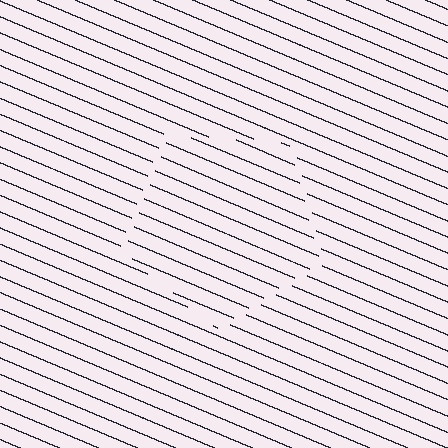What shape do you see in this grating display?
An illusory pentagon. The interior of the shape contains the same grating, shifted by half a period — the contour is defined by the phase discontinuity where line-ends from the inner and outer gratings abut.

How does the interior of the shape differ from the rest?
The interior of the shape contains the same grating, shifted by half a period — the contour is defined by the phase discontinuity where line-ends from the inner and outer gratings abut.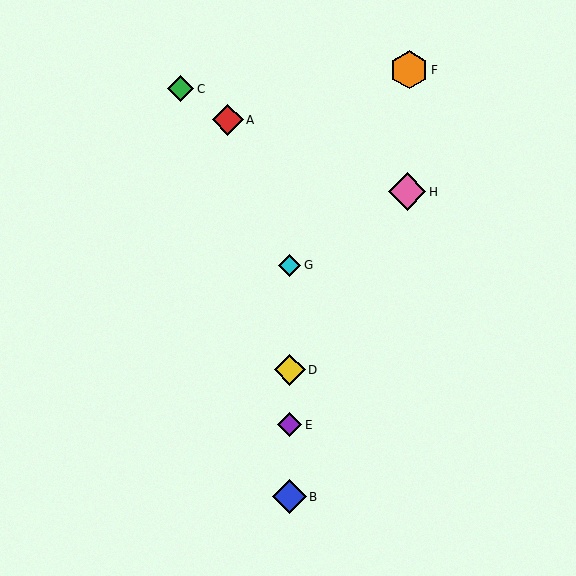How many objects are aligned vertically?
4 objects (B, D, E, G) are aligned vertically.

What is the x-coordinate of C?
Object C is at x≈180.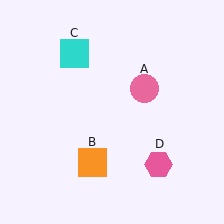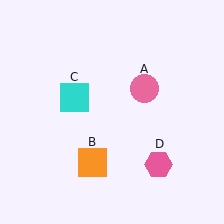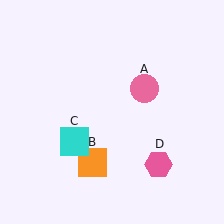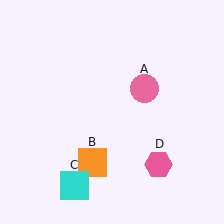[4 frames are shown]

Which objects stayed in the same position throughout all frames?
Pink circle (object A) and orange square (object B) and pink hexagon (object D) remained stationary.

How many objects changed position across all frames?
1 object changed position: cyan square (object C).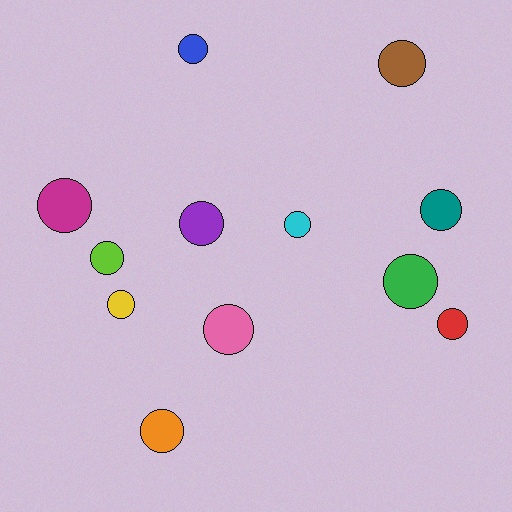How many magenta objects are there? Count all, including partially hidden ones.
There is 1 magenta object.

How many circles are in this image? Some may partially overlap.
There are 12 circles.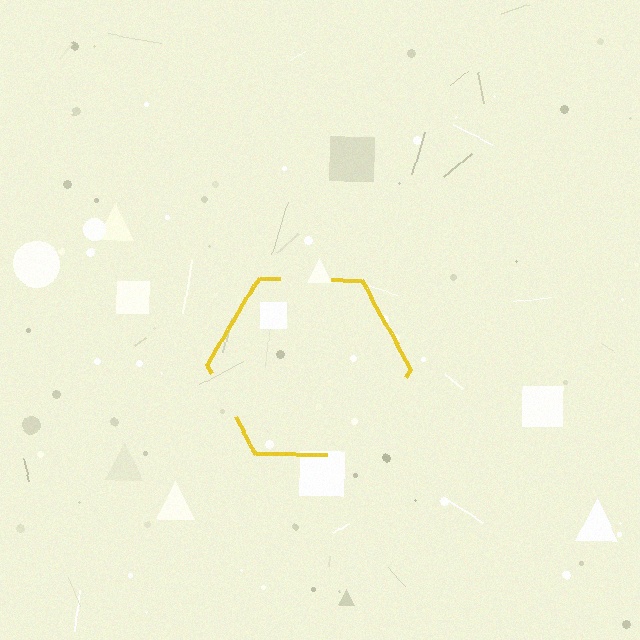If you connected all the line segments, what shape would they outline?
They would outline a hexagon.